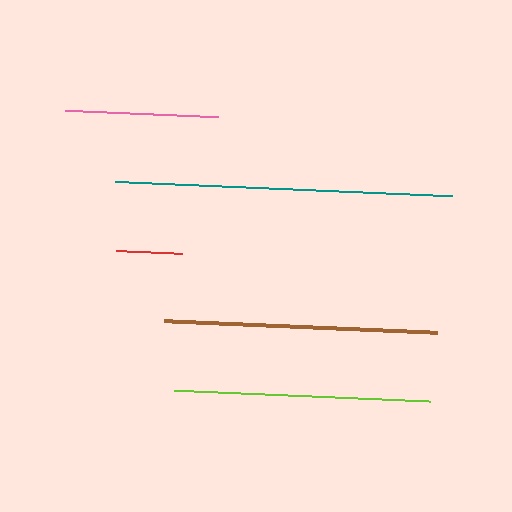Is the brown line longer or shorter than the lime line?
The brown line is longer than the lime line.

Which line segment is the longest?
The teal line is the longest at approximately 337 pixels.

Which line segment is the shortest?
The red line is the shortest at approximately 66 pixels.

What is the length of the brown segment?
The brown segment is approximately 272 pixels long.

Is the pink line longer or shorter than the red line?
The pink line is longer than the red line.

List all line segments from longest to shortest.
From longest to shortest: teal, brown, lime, pink, red.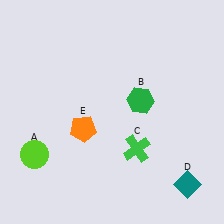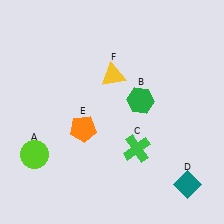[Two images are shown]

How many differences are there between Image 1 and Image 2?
There is 1 difference between the two images.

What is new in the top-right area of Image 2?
A yellow triangle (F) was added in the top-right area of Image 2.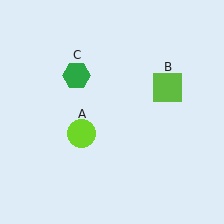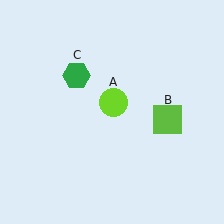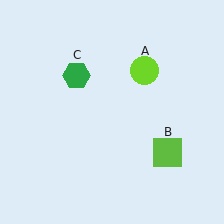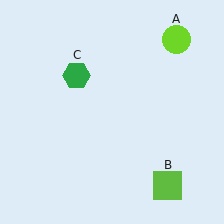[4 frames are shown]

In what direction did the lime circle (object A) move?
The lime circle (object A) moved up and to the right.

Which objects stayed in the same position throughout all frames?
Green hexagon (object C) remained stationary.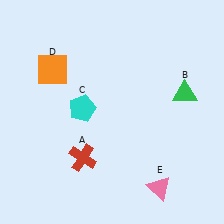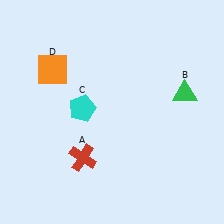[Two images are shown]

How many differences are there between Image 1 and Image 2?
There is 1 difference between the two images.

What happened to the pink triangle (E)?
The pink triangle (E) was removed in Image 2. It was in the bottom-right area of Image 1.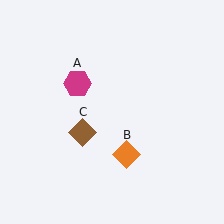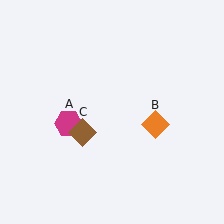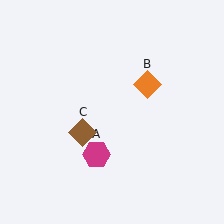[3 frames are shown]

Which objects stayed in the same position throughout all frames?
Brown diamond (object C) remained stationary.